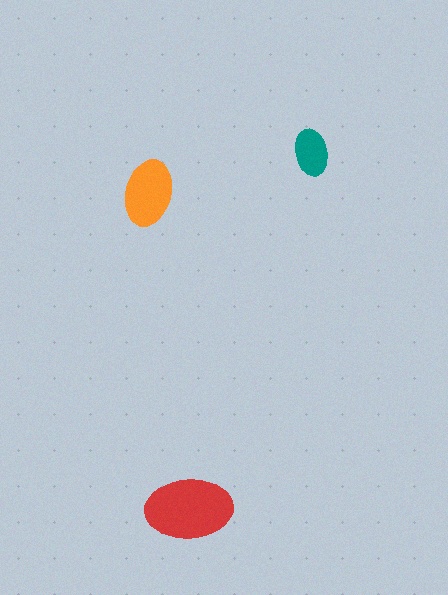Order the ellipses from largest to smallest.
the red one, the orange one, the teal one.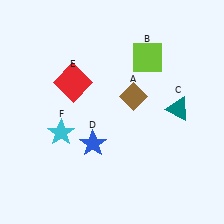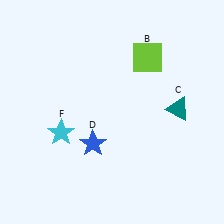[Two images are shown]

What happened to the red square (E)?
The red square (E) was removed in Image 2. It was in the top-left area of Image 1.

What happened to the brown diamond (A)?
The brown diamond (A) was removed in Image 2. It was in the top-right area of Image 1.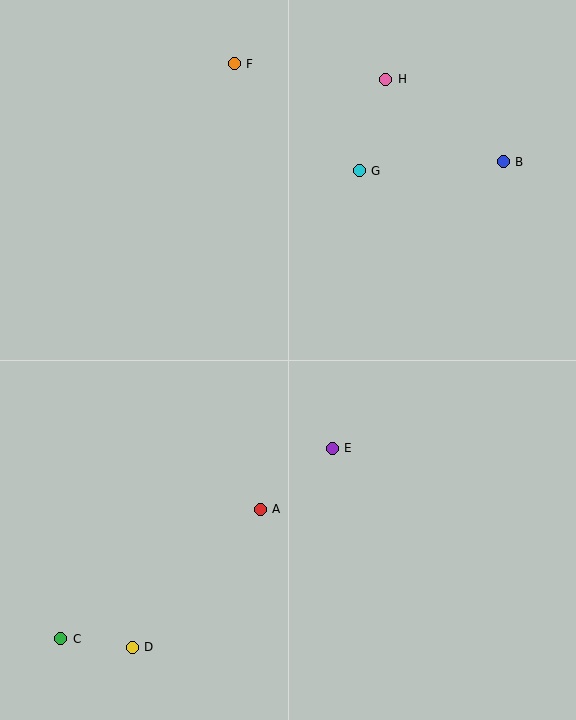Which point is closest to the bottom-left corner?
Point C is closest to the bottom-left corner.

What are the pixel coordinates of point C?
Point C is at (61, 639).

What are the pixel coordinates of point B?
Point B is at (503, 162).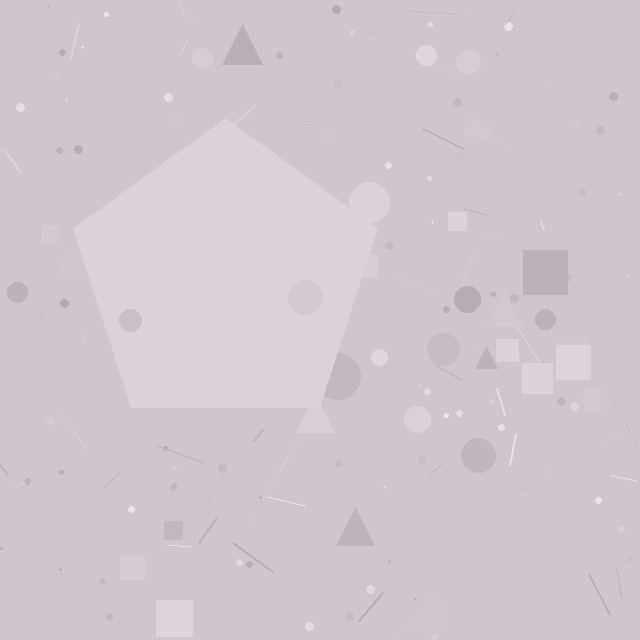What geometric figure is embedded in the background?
A pentagon is embedded in the background.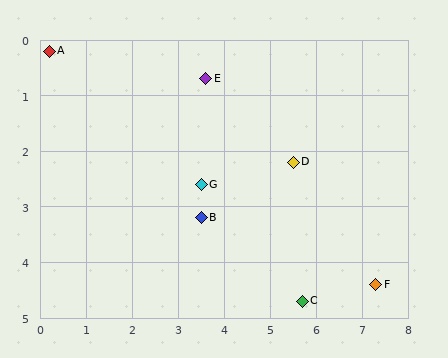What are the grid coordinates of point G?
Point G is at approximately (3.5, 2.6).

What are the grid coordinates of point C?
Point C is at approximately (5.7, 4.7).